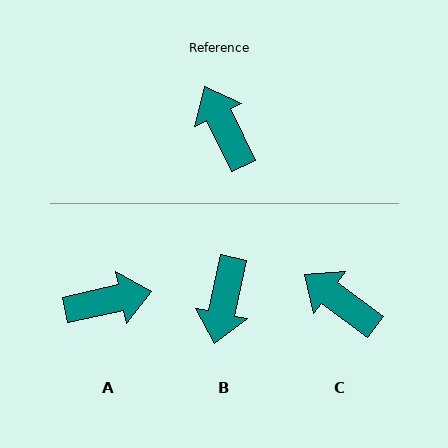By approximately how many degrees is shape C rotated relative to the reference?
Approximately 27 degrees counter-clockwise.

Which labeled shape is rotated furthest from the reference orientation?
B, about 142 degrees away.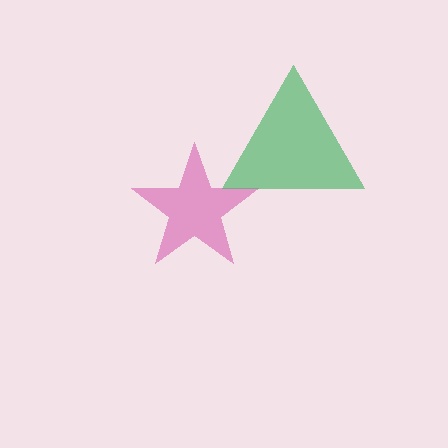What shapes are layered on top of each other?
The layered shapes are: a magenta star, a green triangle.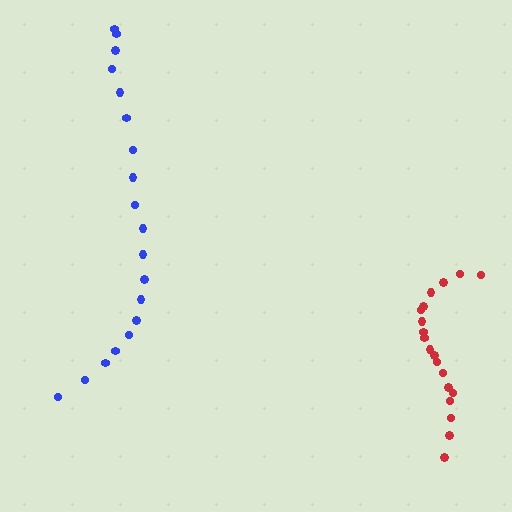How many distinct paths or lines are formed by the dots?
There are 2 distinct paths.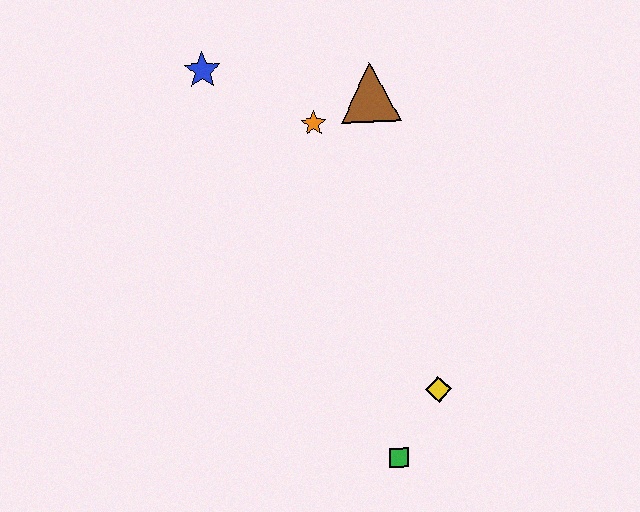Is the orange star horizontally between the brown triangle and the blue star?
Yes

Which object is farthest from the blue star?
The green square is farthest from the blue star.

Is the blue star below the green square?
No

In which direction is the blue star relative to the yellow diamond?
The blue star is above the yellow diamond.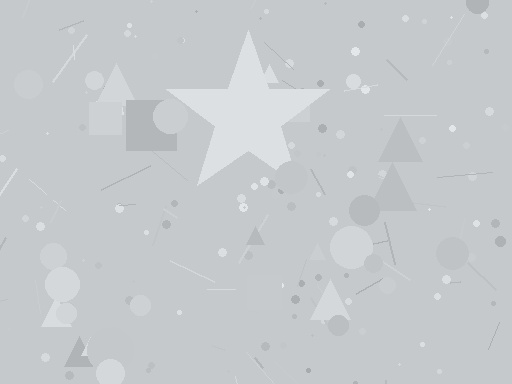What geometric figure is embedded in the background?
A star is embedded in the background.